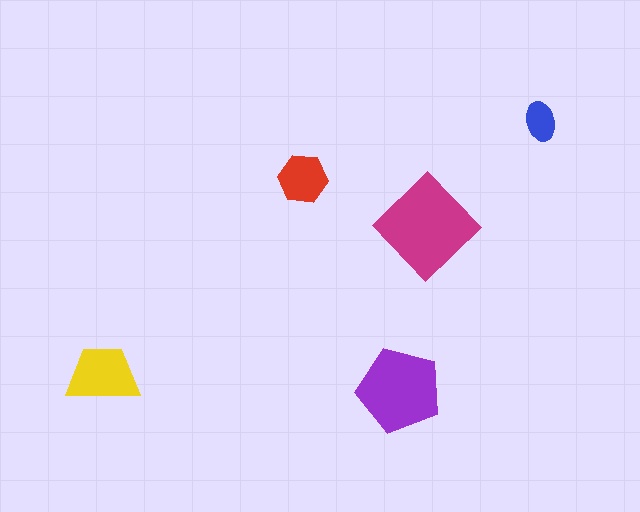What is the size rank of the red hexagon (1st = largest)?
4th.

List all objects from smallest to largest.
The blue ellipse, the red hexagon, the yellow trapezoid, the purple pentagon, the magenta diamond.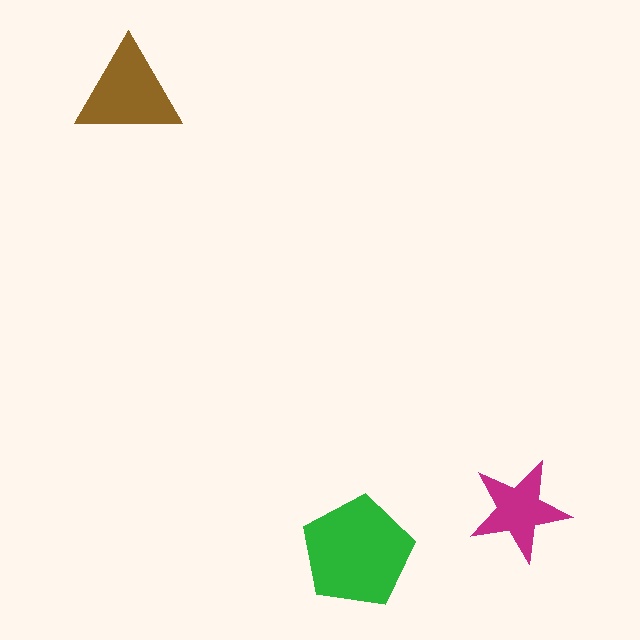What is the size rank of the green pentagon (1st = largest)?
1st.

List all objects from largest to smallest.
The green pentagon, the brown triangle, the magenta star.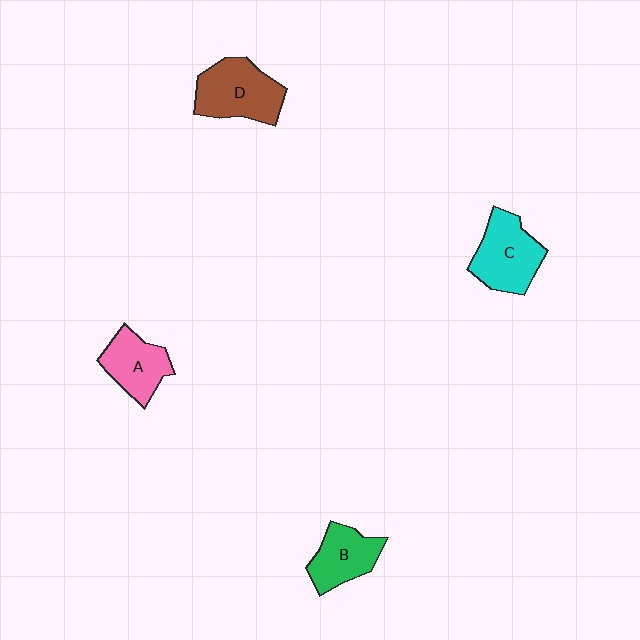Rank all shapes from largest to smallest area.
From largest to smallest: D (brown), C (cyan), A (pink), B (green).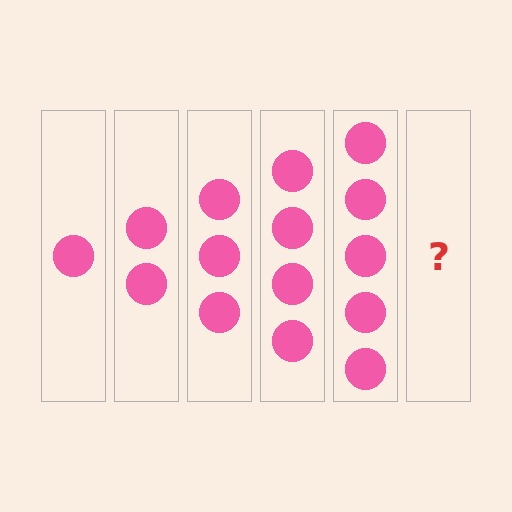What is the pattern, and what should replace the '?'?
The pattern is that each step adds one more circle. The '?' should be 6 circles.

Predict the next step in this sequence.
The next step is 6 circles.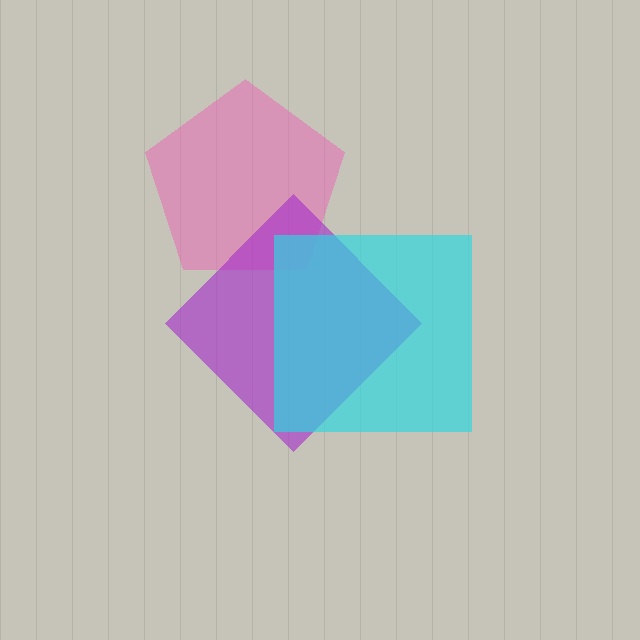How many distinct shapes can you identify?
There are 3 distinct shapes: a pink pentagon, a purple diamond, a cyan square.